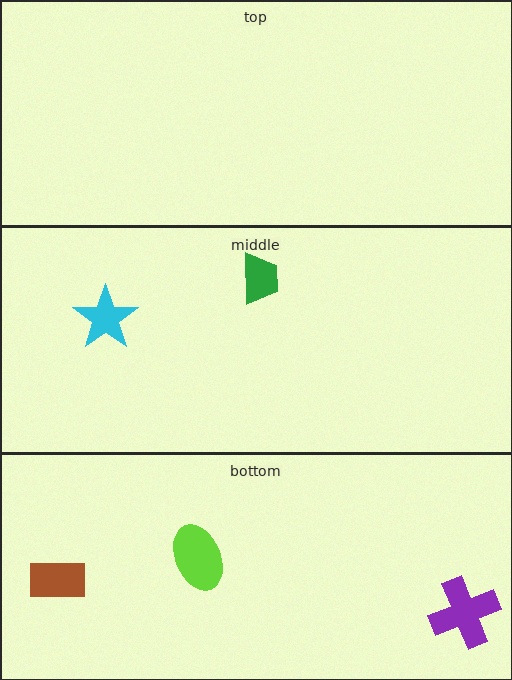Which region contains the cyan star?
The middle region.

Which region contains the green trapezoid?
The middle region.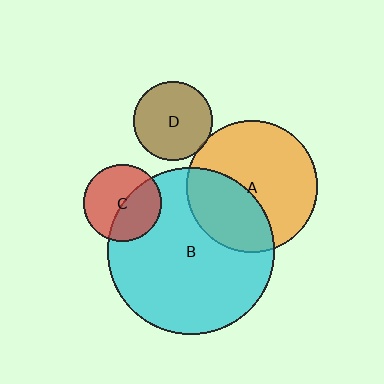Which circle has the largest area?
Circle B (cyan).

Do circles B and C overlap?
Yes.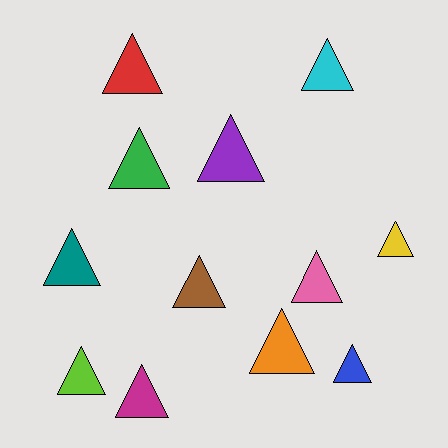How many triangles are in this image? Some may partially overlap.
There are 12 triangles.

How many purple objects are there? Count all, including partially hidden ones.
There is 1 purple object.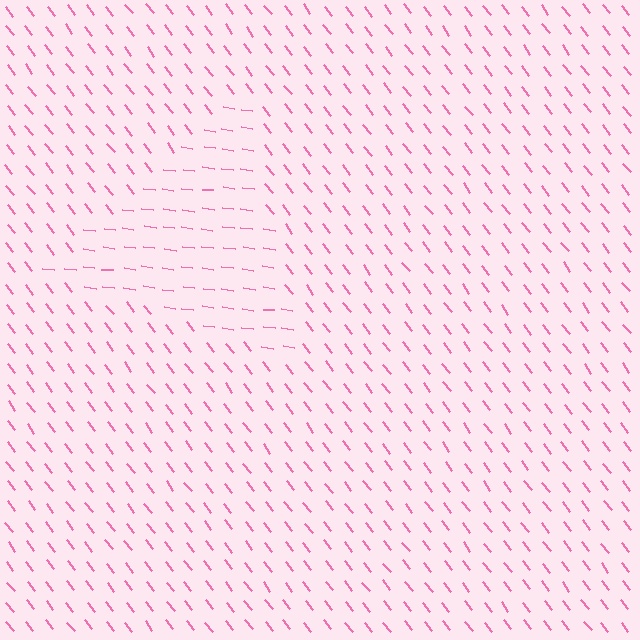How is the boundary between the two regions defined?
The boundary is defined purely by a change in line orientation (approximately 45 degrees difference). All lines are the same color and thickness.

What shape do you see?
I see a triangle.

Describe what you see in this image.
The image is filled with small pink line segments. A triangle region in the image has lines oriented differently from the surrounding lines, creating a visible texture boundary.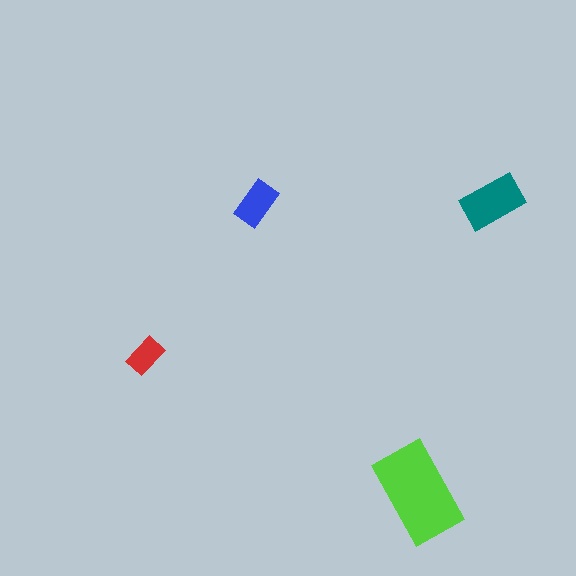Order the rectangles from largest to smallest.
the lime one, the teal one, the blue one, the red one.